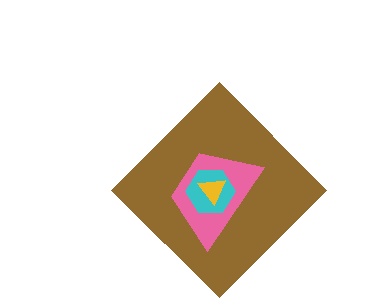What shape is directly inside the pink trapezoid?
The cyan hexagon.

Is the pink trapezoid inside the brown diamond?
Yes.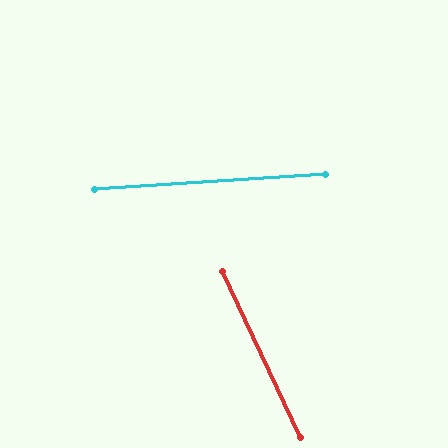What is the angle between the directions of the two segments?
Approximately 69 degrees.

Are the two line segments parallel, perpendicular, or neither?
Neither parallel nor perpendicular — they differ by about 69°.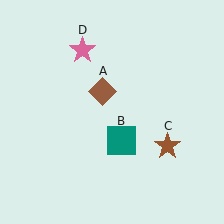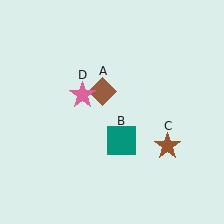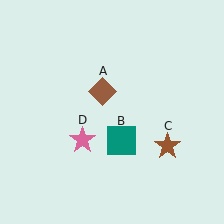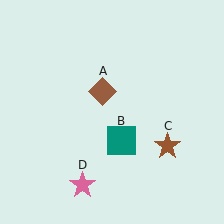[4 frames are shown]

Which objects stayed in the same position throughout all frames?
Brown diamond (object A) and teal square (object B) and brown star (object C) remained stationary.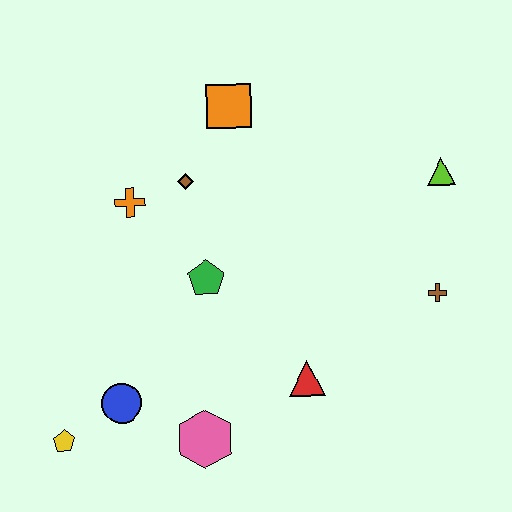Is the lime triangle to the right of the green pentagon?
Yes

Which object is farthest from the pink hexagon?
The lime triangle is farthest from the pink hexagon.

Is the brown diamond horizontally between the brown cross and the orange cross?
Yes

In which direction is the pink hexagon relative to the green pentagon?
The pink hexagon is below the green pentagon.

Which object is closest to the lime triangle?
The brown cross is closest to the lime triangle.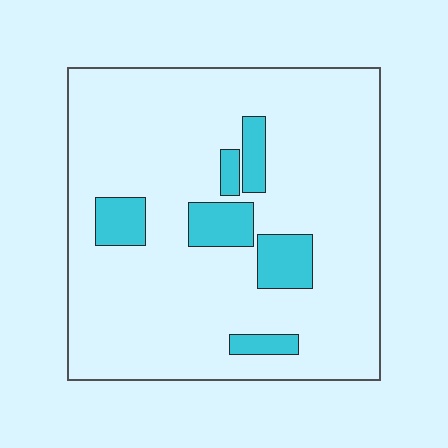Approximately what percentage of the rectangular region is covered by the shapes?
Approximately 15%.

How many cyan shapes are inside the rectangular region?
6.